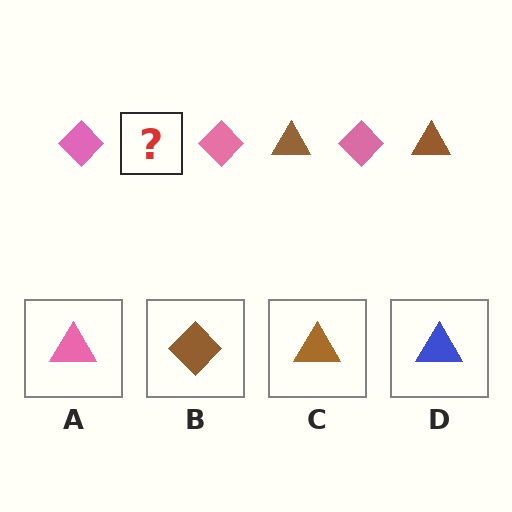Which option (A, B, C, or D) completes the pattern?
C.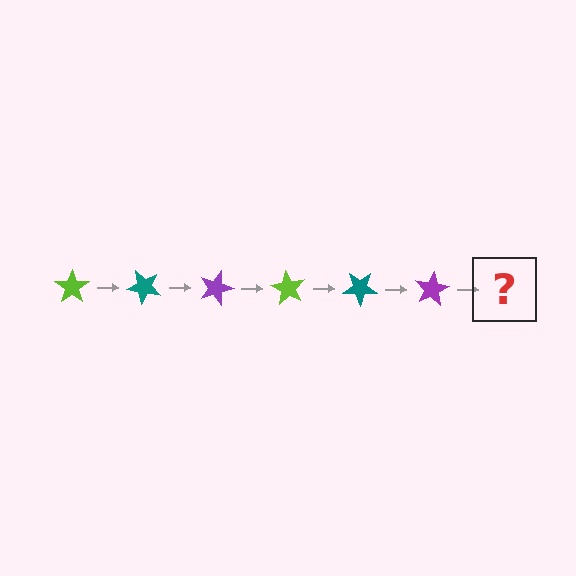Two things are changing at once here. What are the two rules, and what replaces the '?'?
The two rules are that it rotates 45 degrees each step and the color cycles through lime, teal, and purple. The '?' should be a lime star, rotated 270 degrees from the start.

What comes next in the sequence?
The next element should be a lime star, rotated 270 degrees from the start.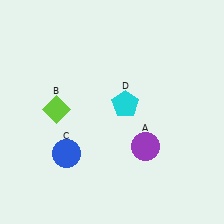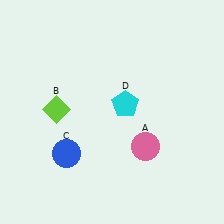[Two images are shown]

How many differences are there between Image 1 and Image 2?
There is 1 difference between the two images.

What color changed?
The circle (A) changed from purple in Image 1 to pink in Image 2.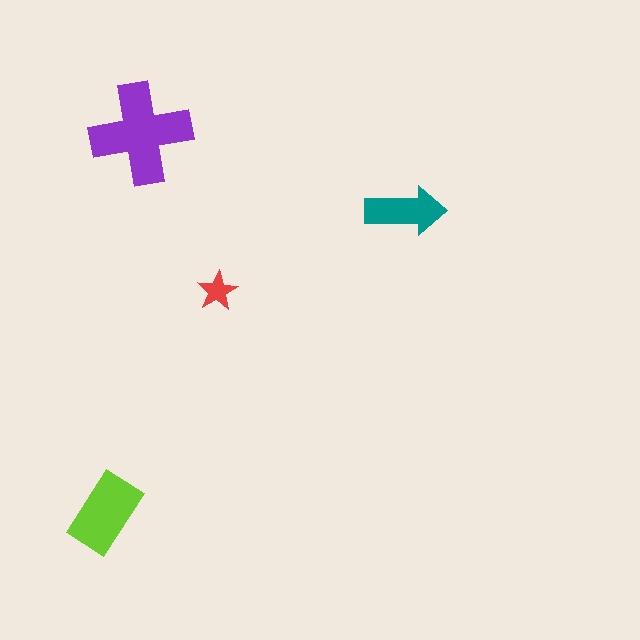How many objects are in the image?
There are 4 objects in the image.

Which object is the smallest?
The red star.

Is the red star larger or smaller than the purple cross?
Smaller.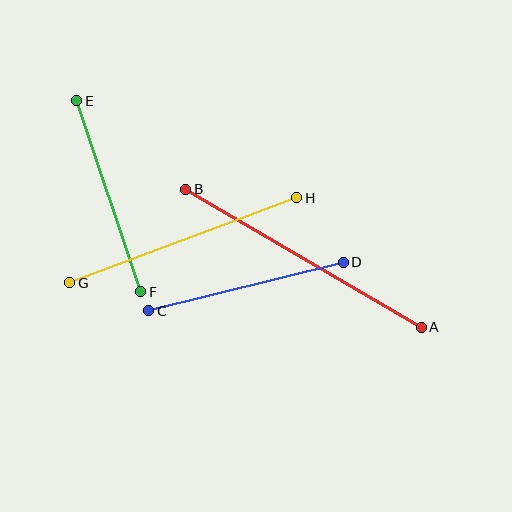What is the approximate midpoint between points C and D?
The midpoint is at approximately (246, 286) pixels.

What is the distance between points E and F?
The distance is approximately 201 pixels.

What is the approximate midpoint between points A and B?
The midpoint is at approximately (304, 258) pixels.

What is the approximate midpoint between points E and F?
The midpoint is at approximately (109, 196) pixels.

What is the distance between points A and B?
The distance is approximately 273 pixels.